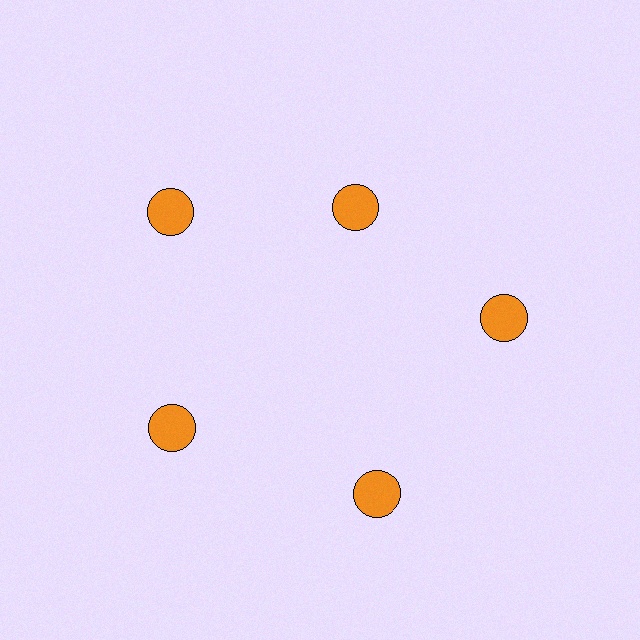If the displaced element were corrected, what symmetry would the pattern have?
It would have 5-fold rotational symmetry — the pattern would map onto itself every 72 degrees.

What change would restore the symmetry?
The symmetry would be restored by moving it outward, back onto the ring so that all 5 circles sit at equal angles and equal distance from the center.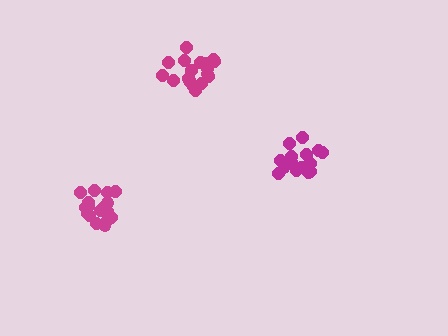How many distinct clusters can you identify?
There are 3 distinct clusters.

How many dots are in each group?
Group 1: 19 dots, Group 2: 16 dots, Group 3: 19 dots (54 total).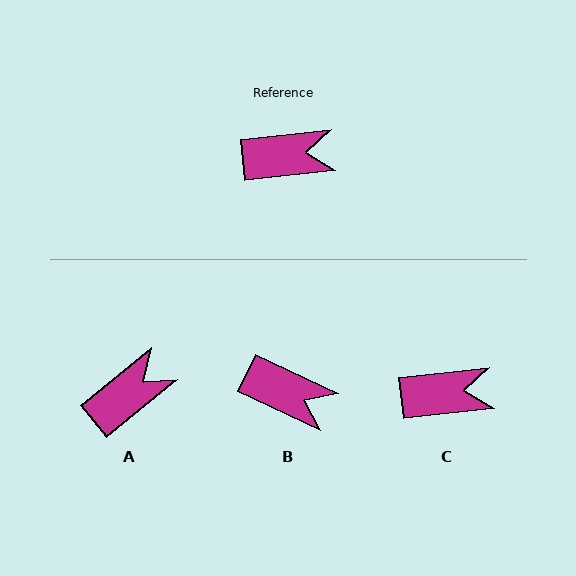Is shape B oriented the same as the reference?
No, it is off by about 32 degrees.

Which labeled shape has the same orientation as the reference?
C.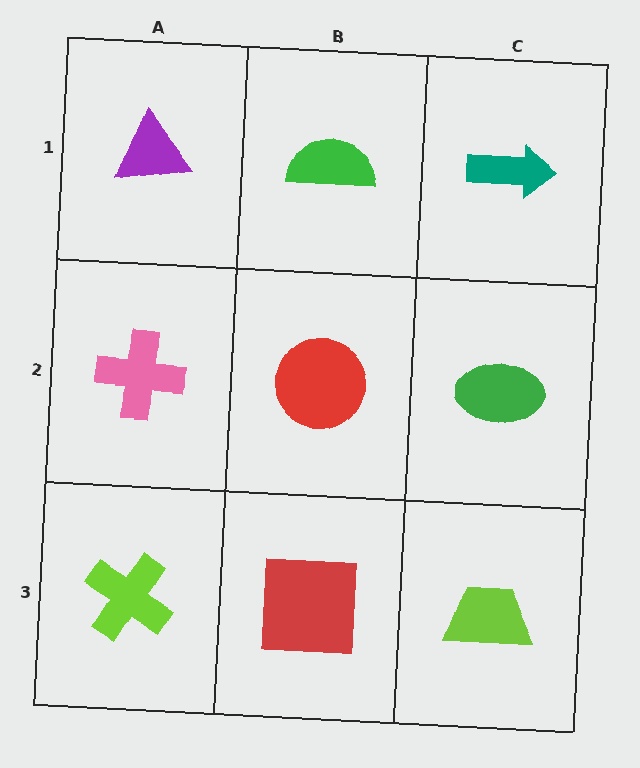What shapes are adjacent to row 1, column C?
A green ellipse (row 2, column C), a green semicircle (row 1, column B).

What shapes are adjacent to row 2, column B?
A green semicircle (row 1, column B), a red square (row 3, column B), a pink cross (row 2, column A), a green ellipse (row 2, column C).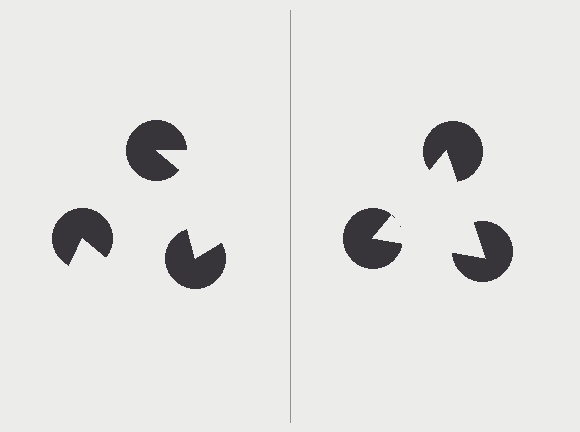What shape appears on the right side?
An illusory triangle.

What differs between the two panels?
The pac-man discs are positioned identically on both sides; only the wedge orientations differ. On the right they align to a triangle; on the left they are misaligned.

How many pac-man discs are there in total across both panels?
6 — 3 on each side.